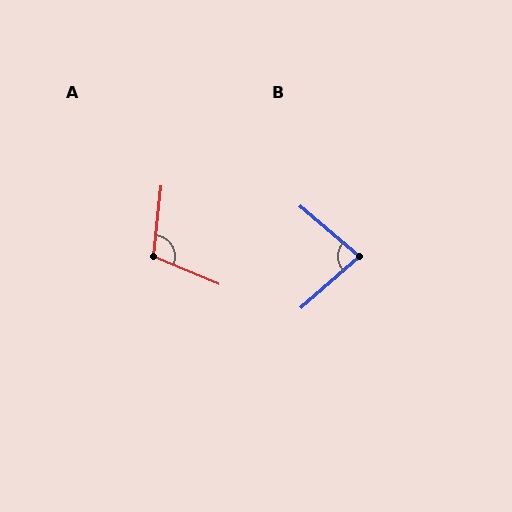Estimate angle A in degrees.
Approximately 107 degrees.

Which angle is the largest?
A, at approximately 107 degrees.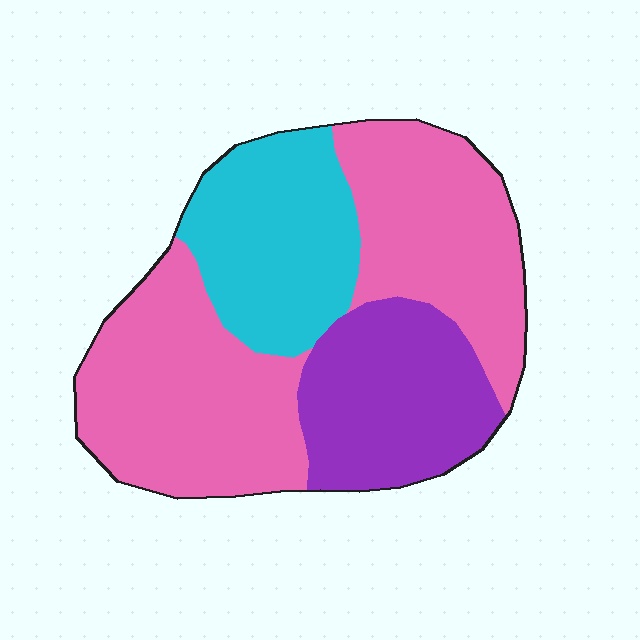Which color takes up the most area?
Pink, at roughly 55%.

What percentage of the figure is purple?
Purple covers roughly 25% of the figure.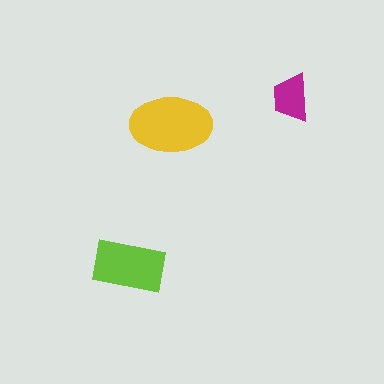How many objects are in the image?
There are 3 objects in the image.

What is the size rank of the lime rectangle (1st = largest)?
2nd.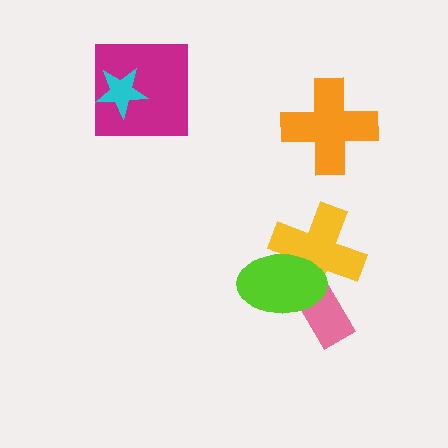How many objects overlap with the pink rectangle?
2 objects overlap with the pink rectangle.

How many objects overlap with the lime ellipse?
2 objects overlap with the lime ellipse.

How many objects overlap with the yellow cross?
2 objects overlap with the yellow cross.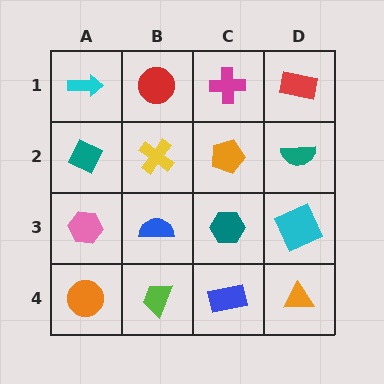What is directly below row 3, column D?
An orange triangle.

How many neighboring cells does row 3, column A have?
3.